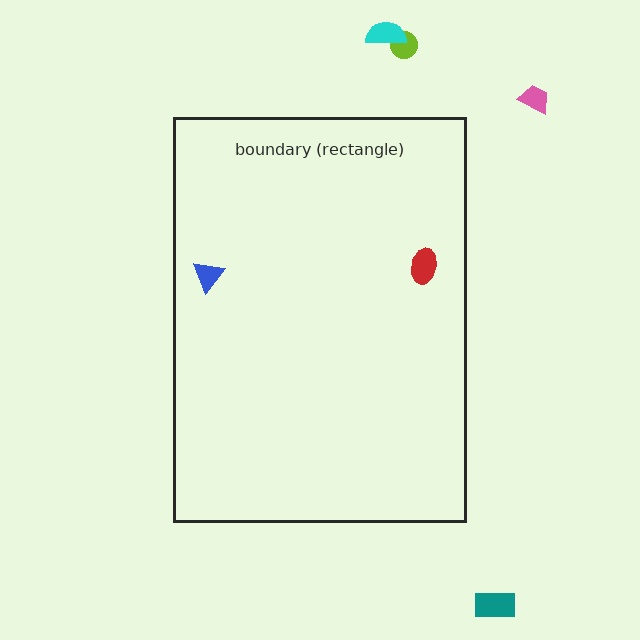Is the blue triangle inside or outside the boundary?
Inside.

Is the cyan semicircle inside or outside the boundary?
Outside.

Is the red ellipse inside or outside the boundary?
Inside.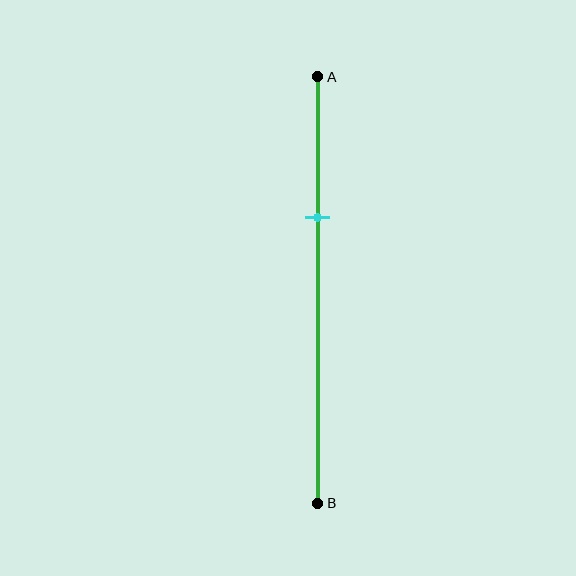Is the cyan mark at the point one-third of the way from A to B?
Yes, the mark is approximately at the one-third point.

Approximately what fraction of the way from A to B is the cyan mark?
The cyan mark is approximately 35% of the way from A to B.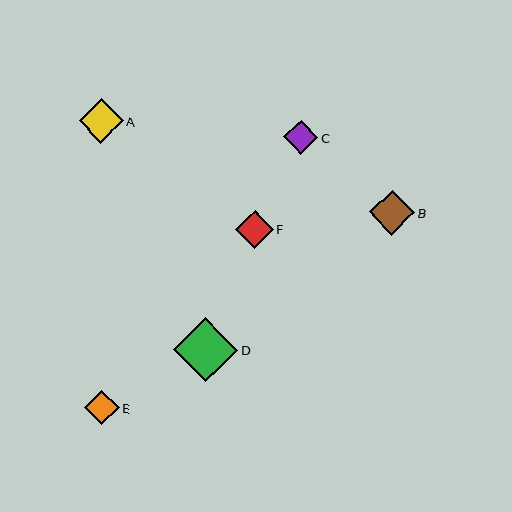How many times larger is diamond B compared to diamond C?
Diamond B is approximately 1.3 times the size of diamond C.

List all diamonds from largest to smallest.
From largest to smallest: D, B, A, F, C, E.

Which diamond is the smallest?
Diamond E is the smallest with a size of approximately 34 pixels.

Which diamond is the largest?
Diamond D is the largest with a size of approximately 64 pixels.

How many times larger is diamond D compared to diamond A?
Diamond D is approximately 1.5 times the size of diamond A.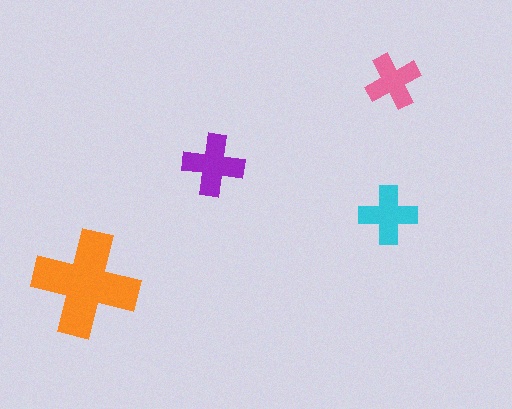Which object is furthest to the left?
The orange cross is leftmost.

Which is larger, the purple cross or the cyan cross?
The purple one.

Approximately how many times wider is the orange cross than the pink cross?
About 2 times wider.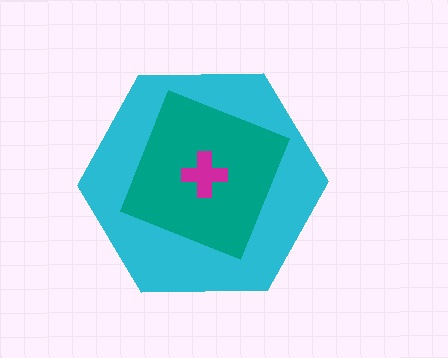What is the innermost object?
The magenta cross.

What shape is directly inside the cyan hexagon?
The teal diamond.